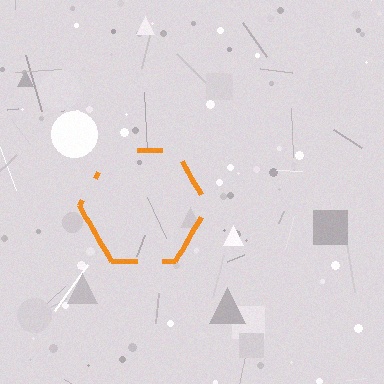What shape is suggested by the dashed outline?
The dashed outline suggests a hexagon.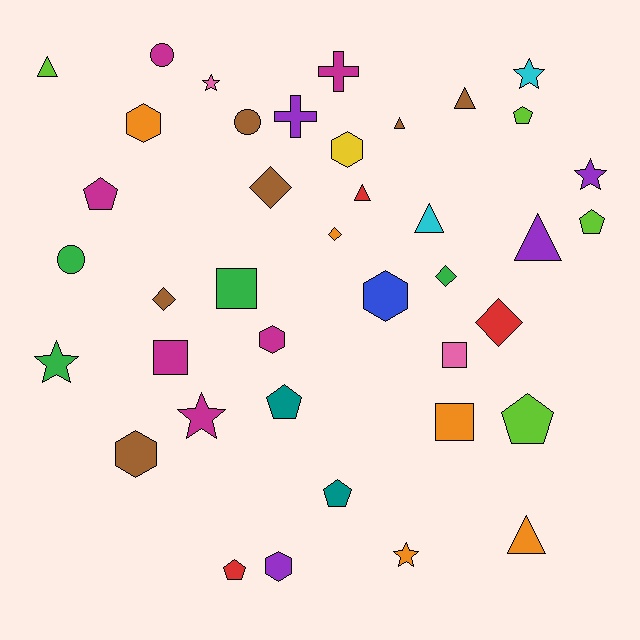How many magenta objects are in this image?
There are 6 magenta objects.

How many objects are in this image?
There are 40 objects.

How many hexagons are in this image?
There are 6 hexagons.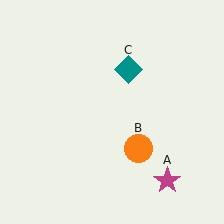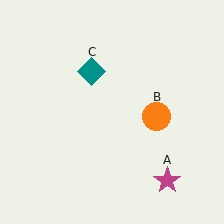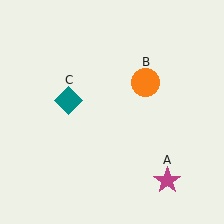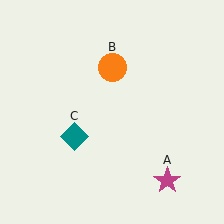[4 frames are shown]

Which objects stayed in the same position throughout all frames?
Magenta star (object A) remained stationary.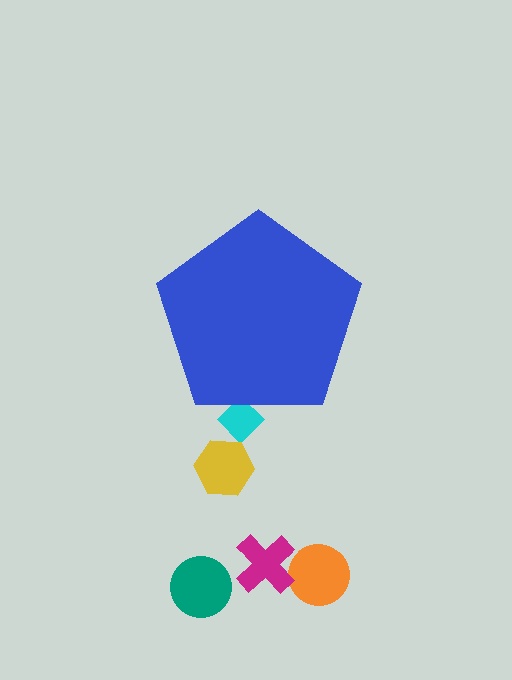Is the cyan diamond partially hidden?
Yes, the cyan diamond is partially hidden behind the blue pentagon.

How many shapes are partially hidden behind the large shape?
1 shape is partially hidden.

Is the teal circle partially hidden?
No, the teal circle is fully visible.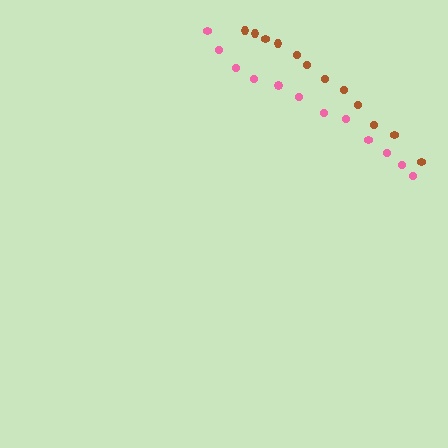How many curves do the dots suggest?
There are 2 distinct paths.